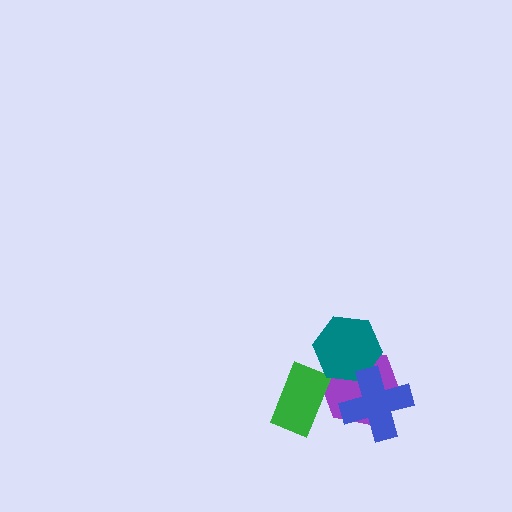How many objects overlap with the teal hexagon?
2 objects overlap with the teal hexagon.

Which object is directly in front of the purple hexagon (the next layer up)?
The green rectangle is directly in front of the purple hexagon.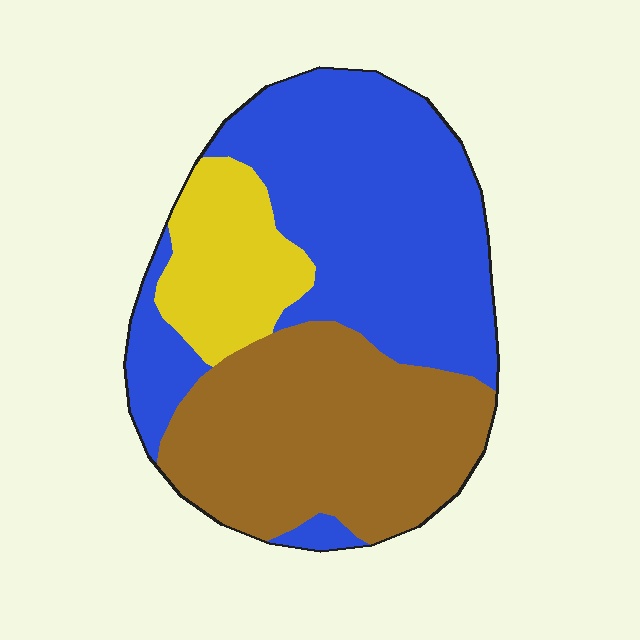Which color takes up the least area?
Yellow, at roughly 15%.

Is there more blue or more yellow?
Blue.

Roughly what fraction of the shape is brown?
Brown covers around 35% of the shape.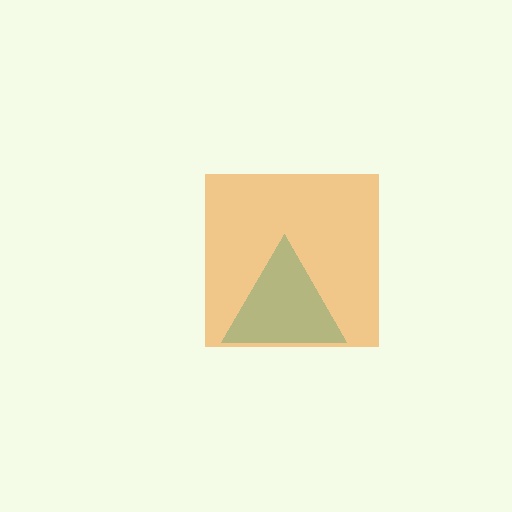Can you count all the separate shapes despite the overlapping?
Yes, there are 2 separate shapes.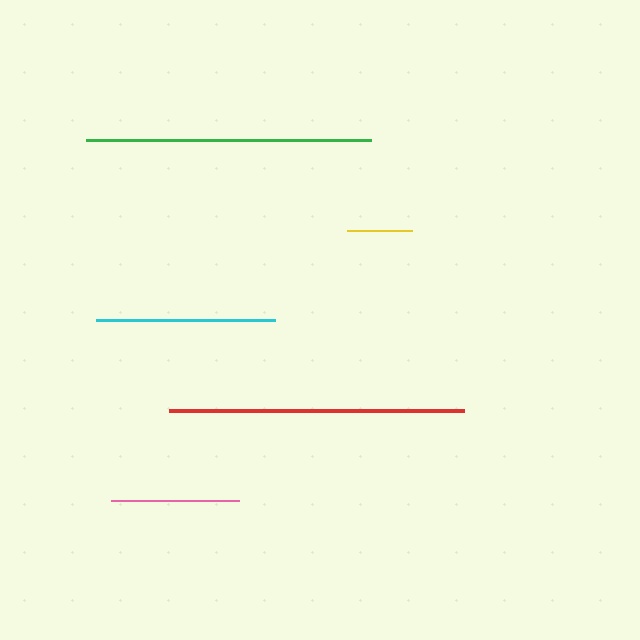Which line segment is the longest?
The red line is the longest at approximately 296 pixels.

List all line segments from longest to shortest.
From longest to shortest: red, green, cyan, pink, yellow.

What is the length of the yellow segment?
The yellow segment is approximately 65 pixels long.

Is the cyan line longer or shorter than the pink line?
The cyan line is longer than the pink line.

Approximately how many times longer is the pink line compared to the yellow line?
The pink line is approximately 2.0 times the length of the yellow line.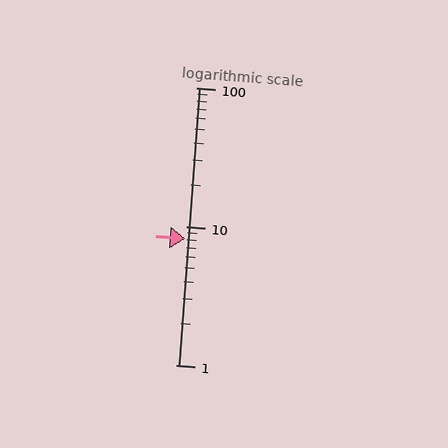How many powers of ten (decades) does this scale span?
The scale spans 2 decades, from 1 to 100.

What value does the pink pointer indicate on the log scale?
The pointer indicates approximately 8.1.